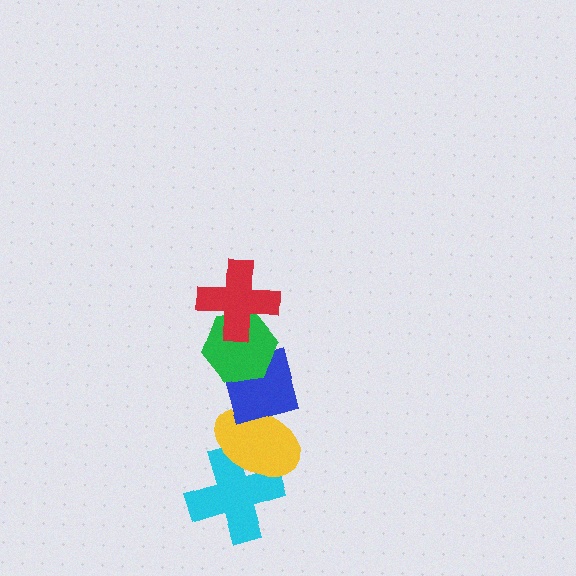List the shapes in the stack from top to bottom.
From top to bottom: the red cross, the green hexagon, the blue diamond, the yellow ellipse, the cyan cross.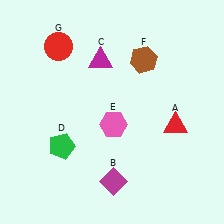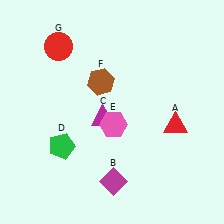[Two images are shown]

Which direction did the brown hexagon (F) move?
The brown hexagon (F) moved left.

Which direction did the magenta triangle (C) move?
The magenta triangle (C) moved down.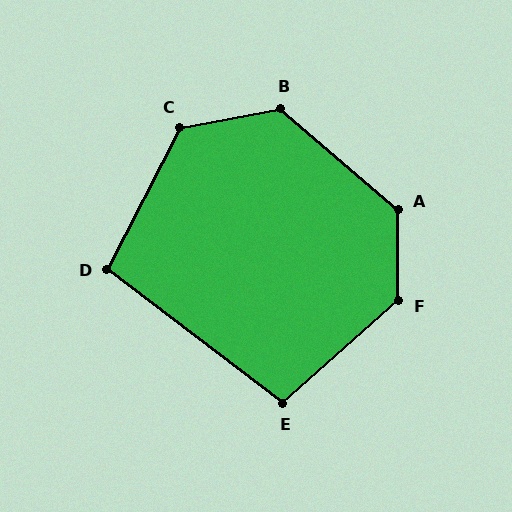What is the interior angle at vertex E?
Approximately 101 degrees (obtuse).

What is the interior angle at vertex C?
Approximately 128 degrees (obtuse).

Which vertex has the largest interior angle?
A, at approximately 131 degrees.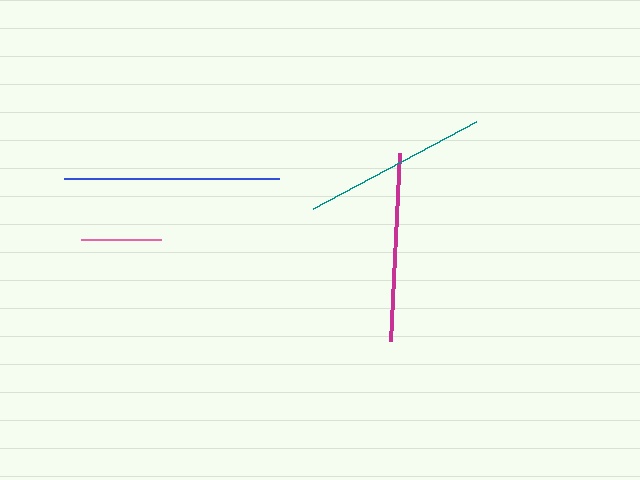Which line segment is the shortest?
The pink line is the shortest at approximately 80 pixels.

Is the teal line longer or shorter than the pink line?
The teal line is longer than the pink line.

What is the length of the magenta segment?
The magenta segment is approximately 188 pixels long.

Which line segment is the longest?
The blue line is the longest at approximately 216 pixels.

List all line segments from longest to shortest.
From longest to shortest: blue, magenta, teal, pink.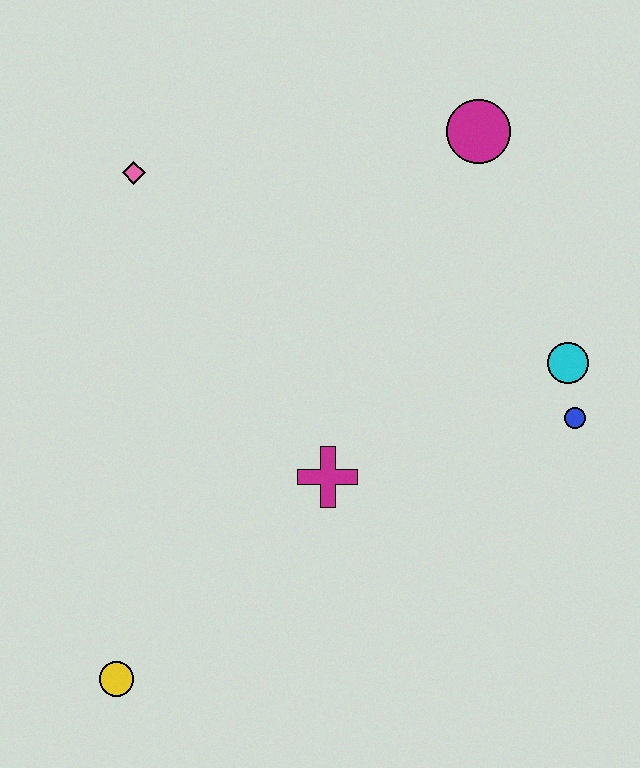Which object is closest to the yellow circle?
The magenta cross is closest to the yellow circle.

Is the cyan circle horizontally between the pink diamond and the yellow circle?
No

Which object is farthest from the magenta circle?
The yellow circle is farthest from the magenta circle.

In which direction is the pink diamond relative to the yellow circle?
The pink diamond is above the yellow circle.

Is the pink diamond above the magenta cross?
Yes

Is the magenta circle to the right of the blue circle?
No